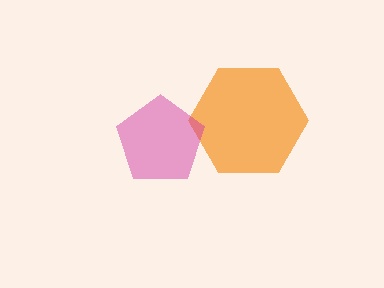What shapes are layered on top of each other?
The layered shapes are: an orange hexagon, a magenta pentagon.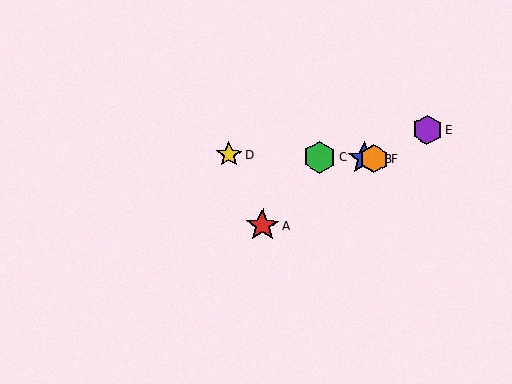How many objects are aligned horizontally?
4 objects (B, C, D, F) are aligned horizontally.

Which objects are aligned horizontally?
Objects B, C, D, F are aligned horizontally.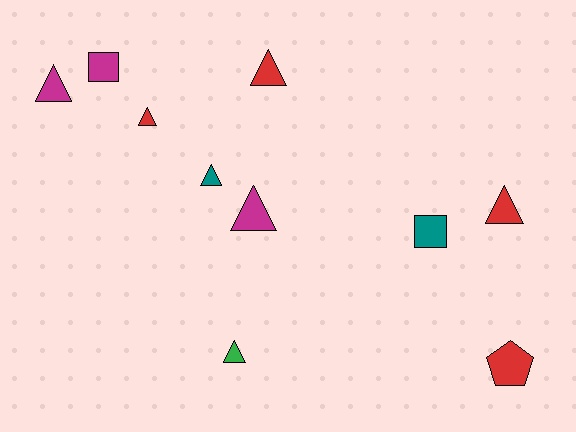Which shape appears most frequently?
Triangle, with 7 objects.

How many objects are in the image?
There are 10 objects.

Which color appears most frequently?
Red, with 4 objects.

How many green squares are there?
There are no green squares.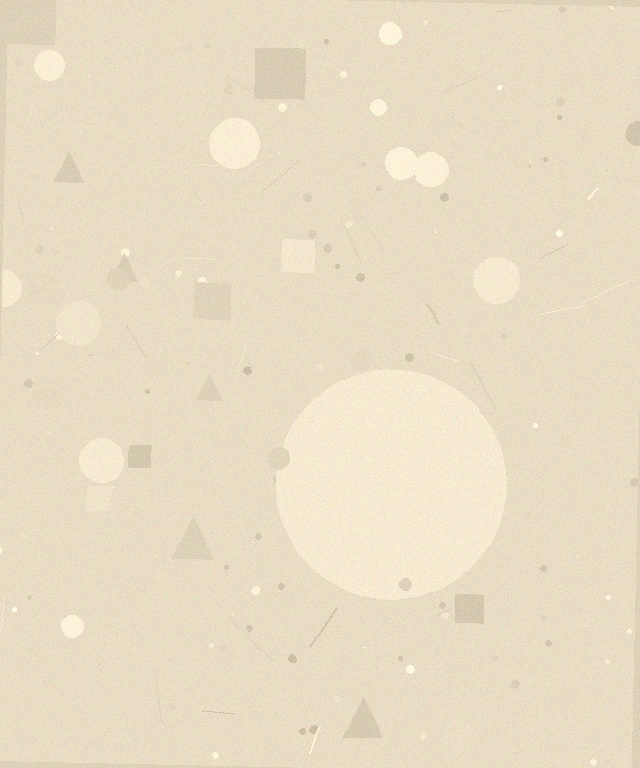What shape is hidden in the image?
A circle is hidden in the image.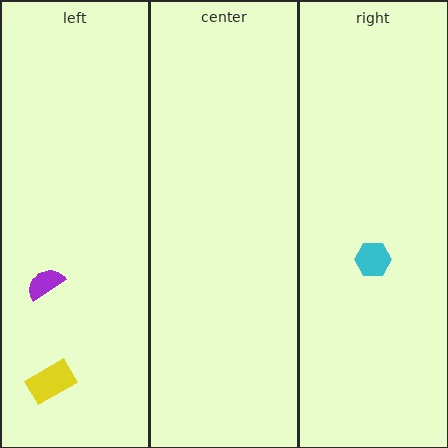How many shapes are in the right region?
1.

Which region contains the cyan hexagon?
The right region.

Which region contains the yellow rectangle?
The left region.